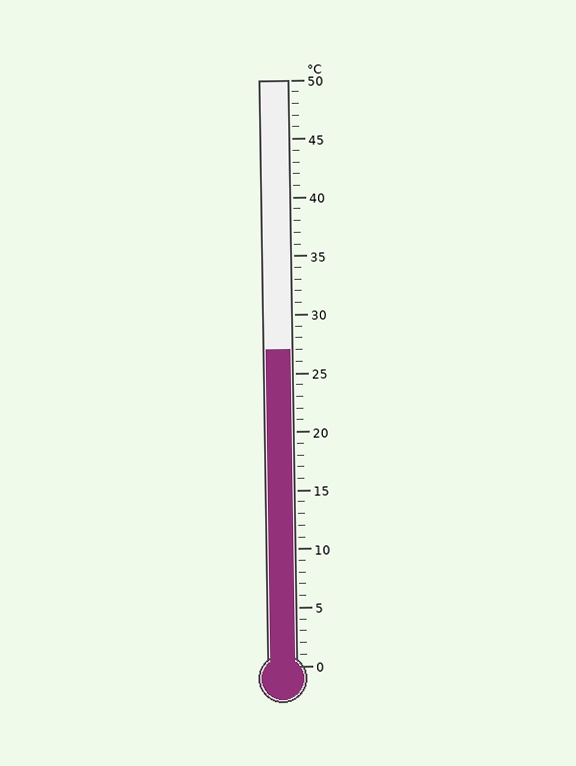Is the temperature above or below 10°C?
The temperature is above 10°C.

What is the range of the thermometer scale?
The thermometer scale ranges from 0°C to 50°C.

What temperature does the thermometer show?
The thermometer shows approximately 27°C.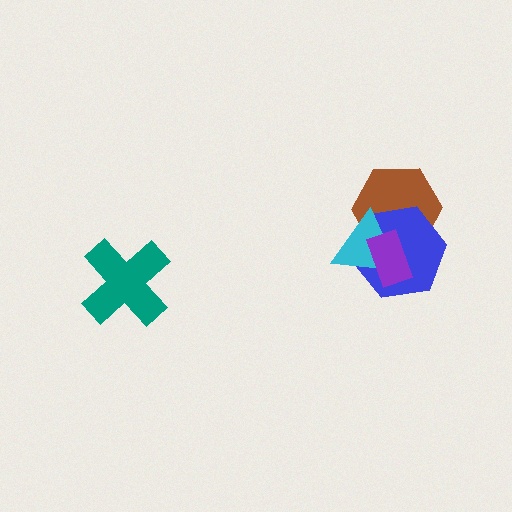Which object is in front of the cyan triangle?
The purple rectangle is in front of the cyan triangle.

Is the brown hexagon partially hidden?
Yes, it is partially covered by another shape.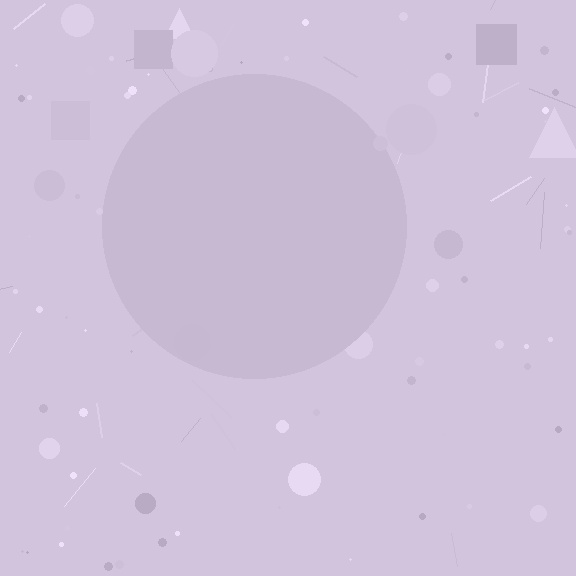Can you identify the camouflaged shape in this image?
The camouflaged shape is a circle.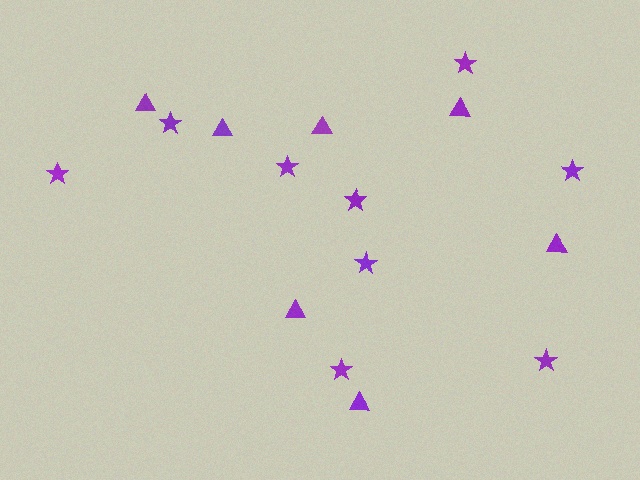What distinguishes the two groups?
There are 2 groups: one group of stars (9) and one group of triangles (7).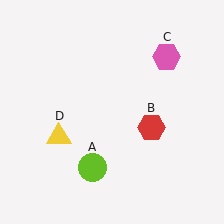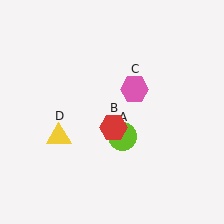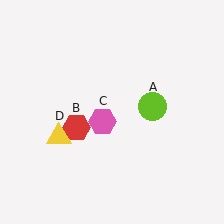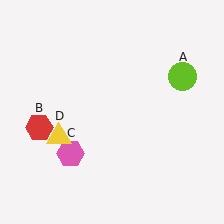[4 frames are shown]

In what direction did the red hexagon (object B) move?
The red hexagon (object B) moved left.